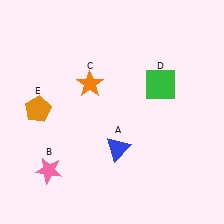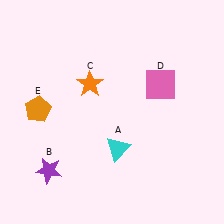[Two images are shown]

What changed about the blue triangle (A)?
In Image 1, A is blue. In Image 2, it changed to cyan.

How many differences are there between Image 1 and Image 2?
There are 3 differences between the two images.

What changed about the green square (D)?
In Image 1, D is green. In Image 2, it changed to pink.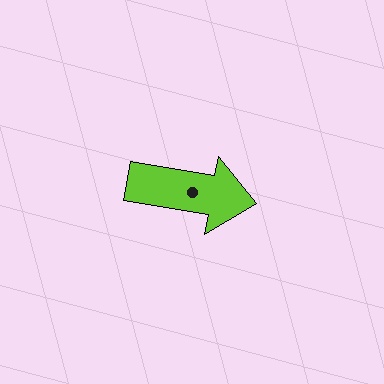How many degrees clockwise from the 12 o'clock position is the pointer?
Approximately 100 degrees.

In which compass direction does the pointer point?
East.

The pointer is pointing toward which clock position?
Roughly 3 o'clock.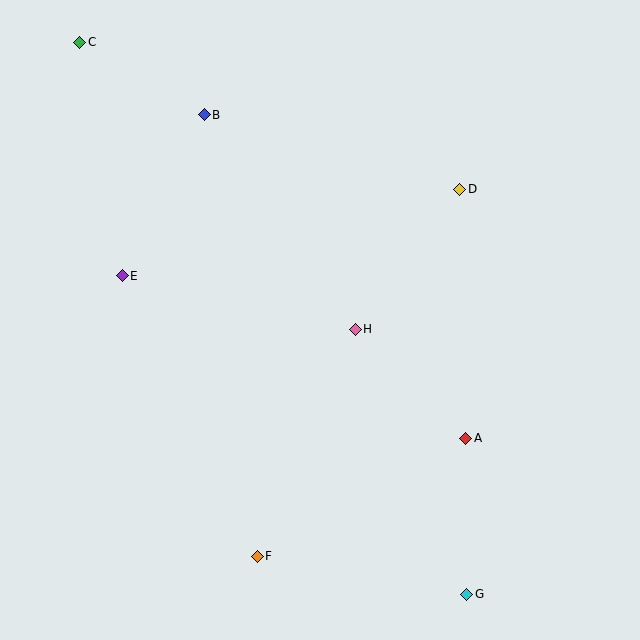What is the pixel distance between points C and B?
The distance between C and B is 144 pixels.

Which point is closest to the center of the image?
Point H at (355, 329) is closest to the center.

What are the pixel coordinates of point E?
Point E is at (122, 276).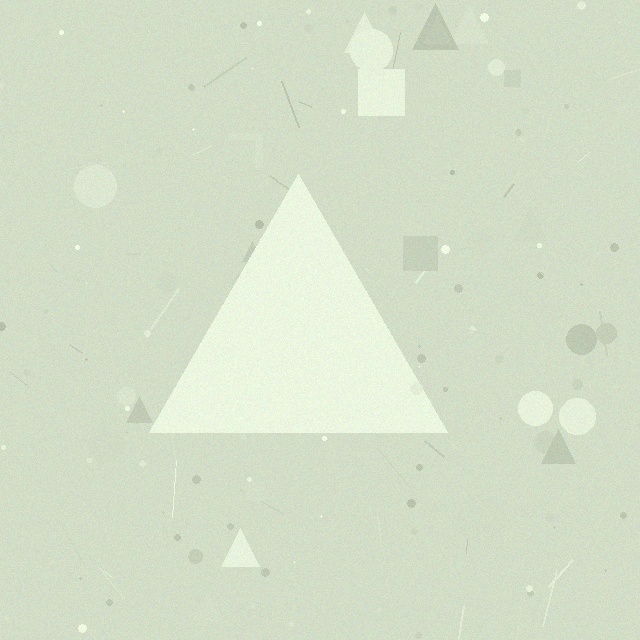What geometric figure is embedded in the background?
A triangle is embedded in the background.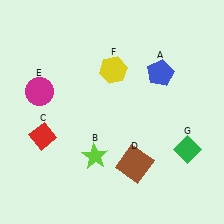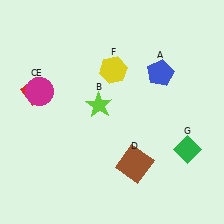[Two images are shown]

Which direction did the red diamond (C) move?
The red diamond (C) moved up.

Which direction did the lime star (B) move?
The lime star (B) moved up.